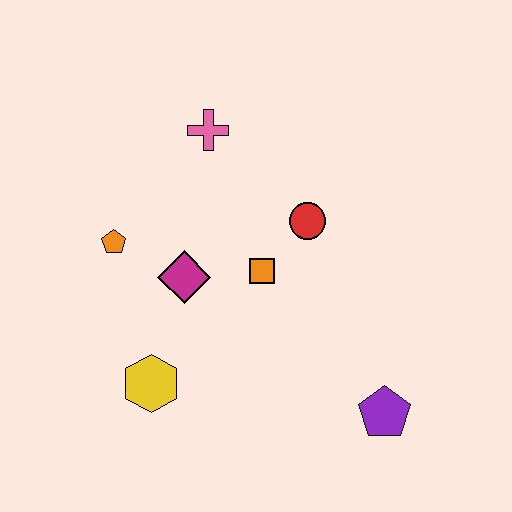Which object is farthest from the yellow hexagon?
The pink cross is farthest from the yellow hexagon.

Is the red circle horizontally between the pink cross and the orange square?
No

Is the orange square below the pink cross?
Yes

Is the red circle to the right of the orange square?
Yes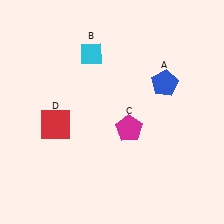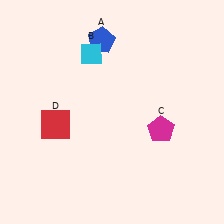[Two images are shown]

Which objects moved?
The objects that moved are: the blue pentagon (A), the magenta pentagon (C).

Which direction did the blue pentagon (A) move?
The blue pentagon (A) moved left.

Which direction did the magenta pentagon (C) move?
The magenta pentagon (C) moved right.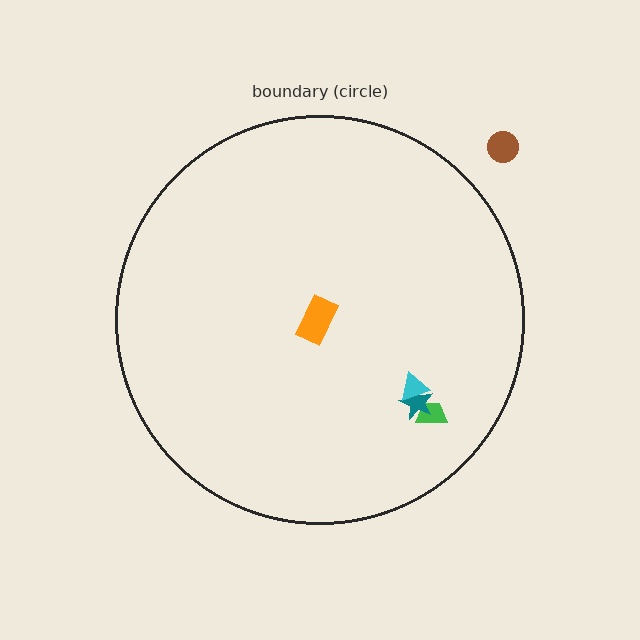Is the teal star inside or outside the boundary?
Inside.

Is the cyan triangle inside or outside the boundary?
Inside.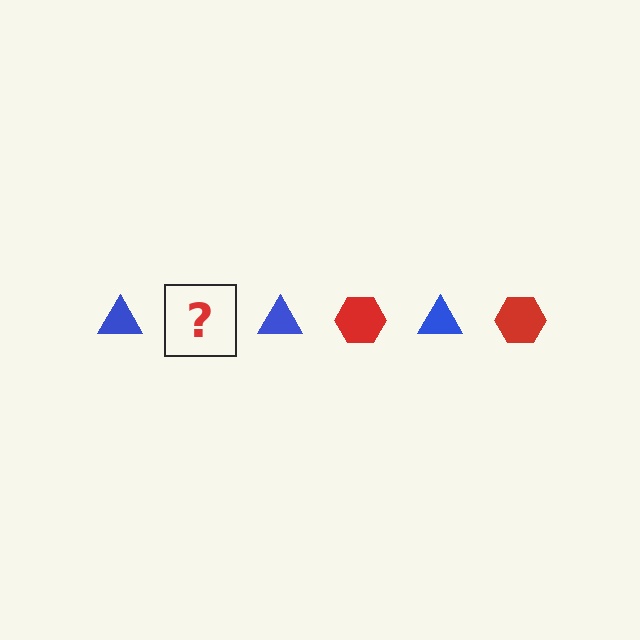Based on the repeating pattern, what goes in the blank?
The blank should be a red hexagon.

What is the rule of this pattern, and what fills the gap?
The rule is that the pattern alternates between blue triangle and red hexagon. The gap should be filled with a red hexagon.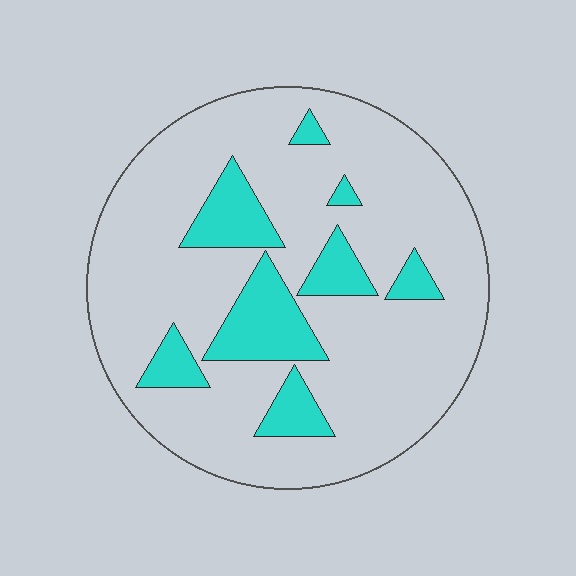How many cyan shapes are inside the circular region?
8.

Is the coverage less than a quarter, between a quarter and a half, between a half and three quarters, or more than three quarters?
Less than a quarter.